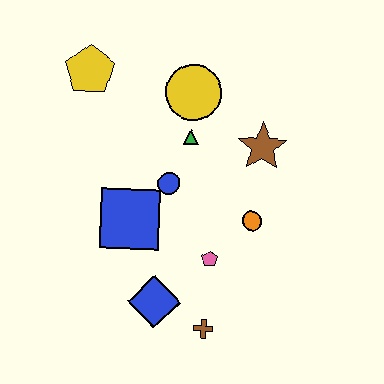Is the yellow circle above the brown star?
Yes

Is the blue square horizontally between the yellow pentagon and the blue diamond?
Yes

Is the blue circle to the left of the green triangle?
Yes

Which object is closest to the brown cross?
The blue diamond is closest to the brown cross.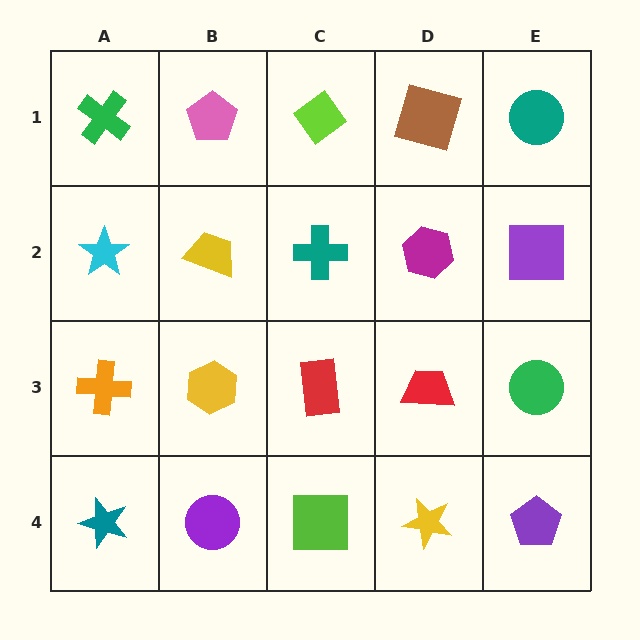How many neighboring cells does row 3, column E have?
3.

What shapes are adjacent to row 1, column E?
A purple square (row 2, column E), a brown square (row 1, column D).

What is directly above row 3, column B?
A yellow trapezoid.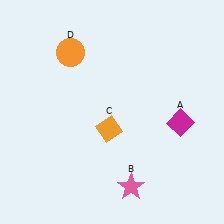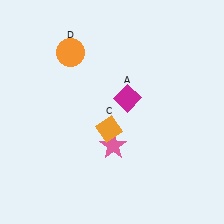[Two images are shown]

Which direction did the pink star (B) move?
The pink star (B) moved up.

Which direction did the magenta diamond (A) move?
The magenta diamond (A) moved left.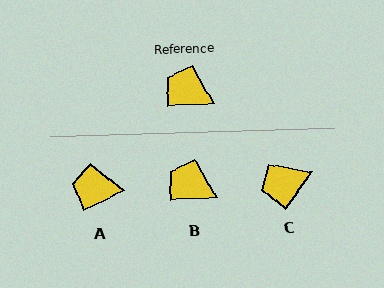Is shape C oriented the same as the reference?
No, it is off by about 51 degrees.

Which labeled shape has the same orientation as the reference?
B.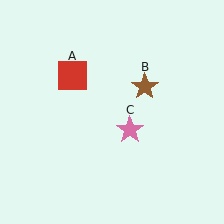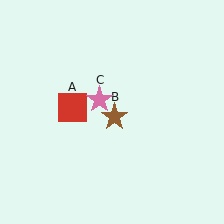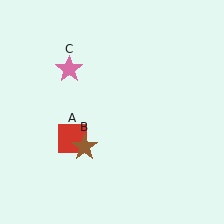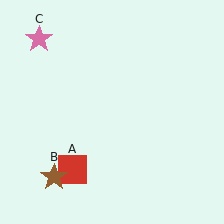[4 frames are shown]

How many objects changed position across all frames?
3 objects changed position: red square (object A), brown star (object B), pink star (object C).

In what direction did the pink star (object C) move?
The pink star (object C) moved up and to the left.